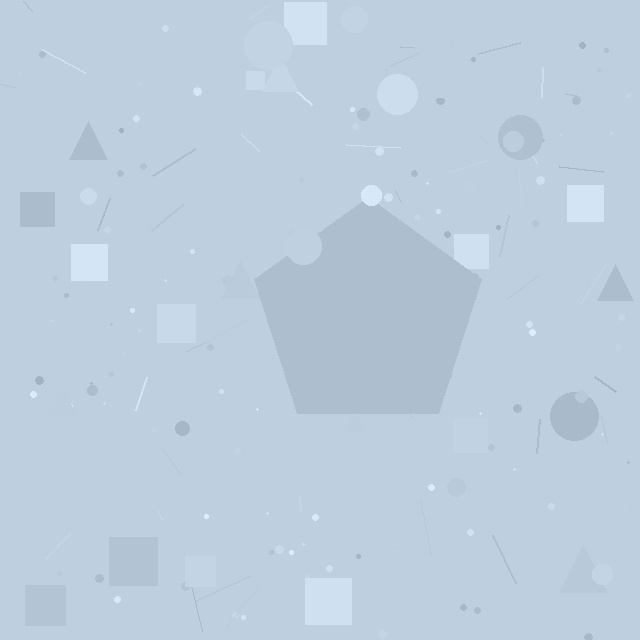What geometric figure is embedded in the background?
A pentagon is embedded in the background.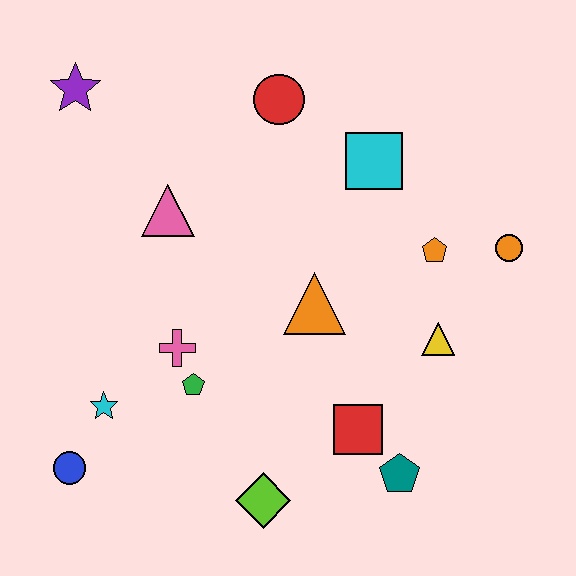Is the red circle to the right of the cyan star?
Yes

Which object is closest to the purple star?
The pink triangle is closest to the purple star.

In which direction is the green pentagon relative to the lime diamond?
The green pentagon is above the lime diamond.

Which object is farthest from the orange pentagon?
The blue circle is farthest from the orange pentagon.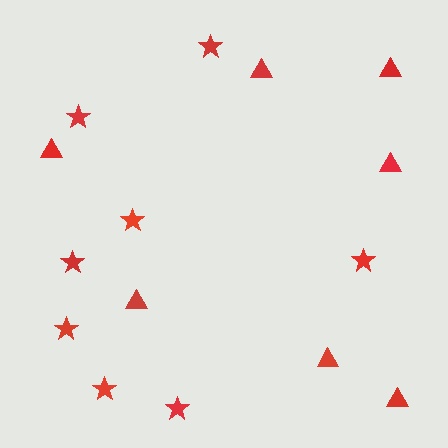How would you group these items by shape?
There are 2 groups: one group of stars (8) and one group of triangles (7).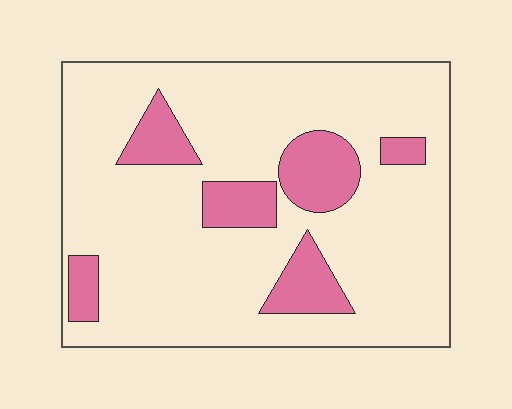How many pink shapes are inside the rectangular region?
6.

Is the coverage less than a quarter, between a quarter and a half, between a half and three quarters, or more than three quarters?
Less than a quarter.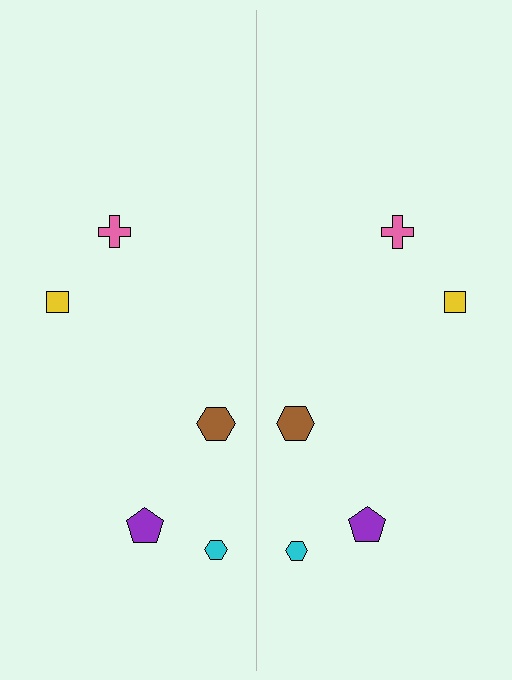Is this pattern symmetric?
Yes, this pattern has bilateral (reflection) symmetry.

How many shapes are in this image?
There are 10 shapes in this image.